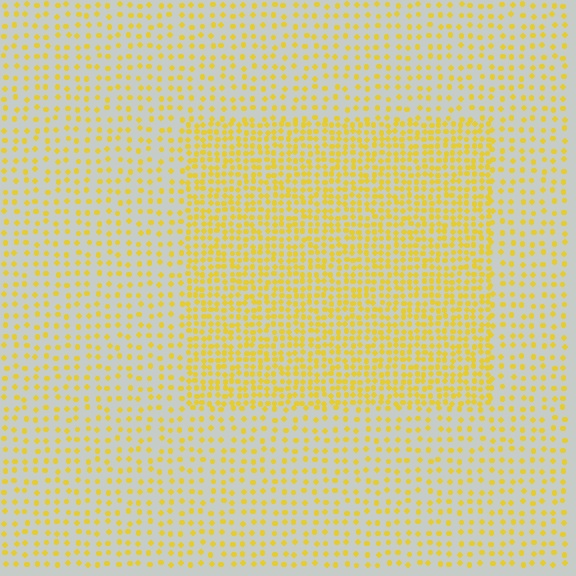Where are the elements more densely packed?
The elements are more densely packed inside the rectangle boundary.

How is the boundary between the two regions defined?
The boundary is defined by a change in element density (approximately 2.1x ratio). All elements are the same color, size, and shape.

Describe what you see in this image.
The image contains small yellow elements arranged at two different densities. A rectangle-shaped region is visible where the elements are more densely packed than the surrounding area.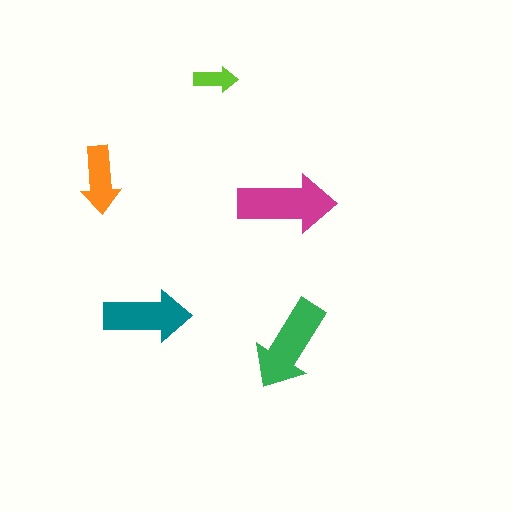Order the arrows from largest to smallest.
the magenta one, the green one, the teal one, the orange one, the lime one.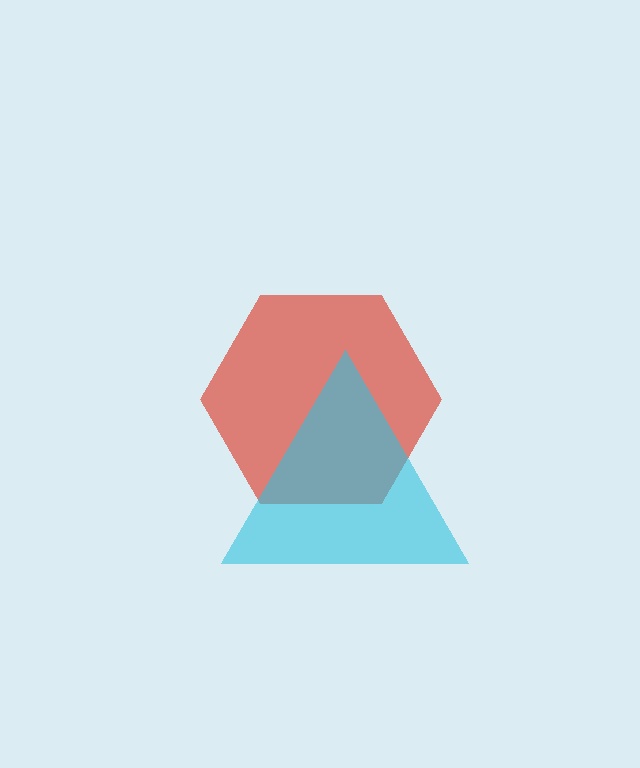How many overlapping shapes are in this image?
There are 2 overlapping shapes in the image.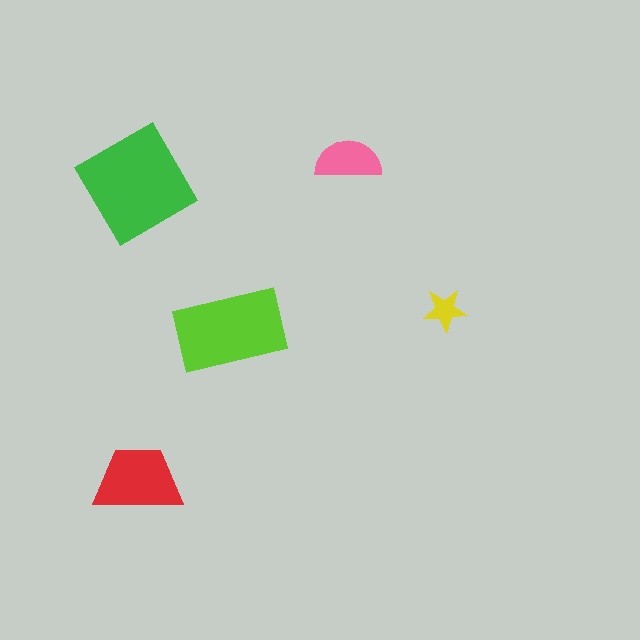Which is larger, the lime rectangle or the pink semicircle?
The lime rectangle.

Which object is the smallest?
The yellow star.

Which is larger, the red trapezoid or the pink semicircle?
The red trapezoid.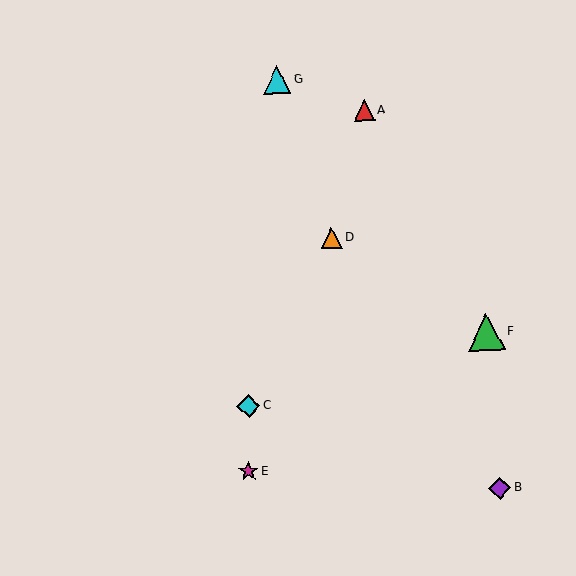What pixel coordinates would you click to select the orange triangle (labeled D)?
Click at (332, 238) to select the orange triangle D.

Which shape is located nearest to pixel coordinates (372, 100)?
The red triangle (labeled A) at (364, 110) is nearest to that location.